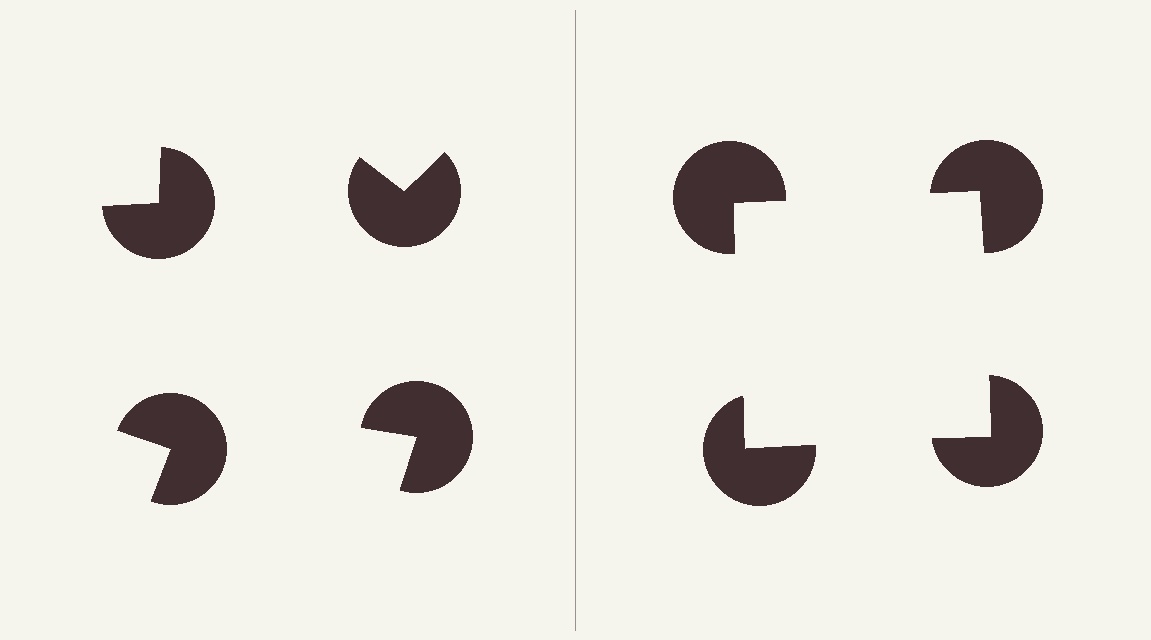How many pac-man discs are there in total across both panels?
8 — 4 on each side.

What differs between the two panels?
The pac-man discs are positioned identically on both sides; only the wedge orientations differ. On the right they align to a square; on the left they are misaligned.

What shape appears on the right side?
An illusory square.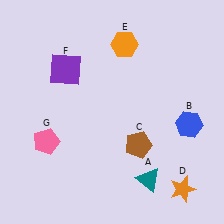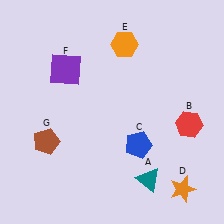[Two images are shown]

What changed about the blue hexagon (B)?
In Image 1, B is blue. In Image 2, it changed to red.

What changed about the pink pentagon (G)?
In Image 1, G is pink. In Image 2, it changed to brown.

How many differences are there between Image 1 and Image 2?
There are 3 differences between the two images.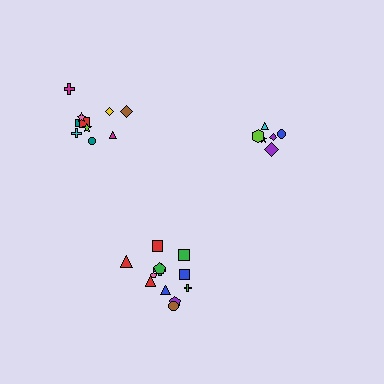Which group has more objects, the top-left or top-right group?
The top-left group.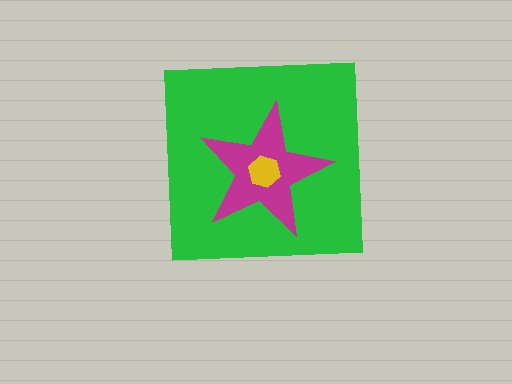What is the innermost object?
The yellow hexagon.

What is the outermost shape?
The green square.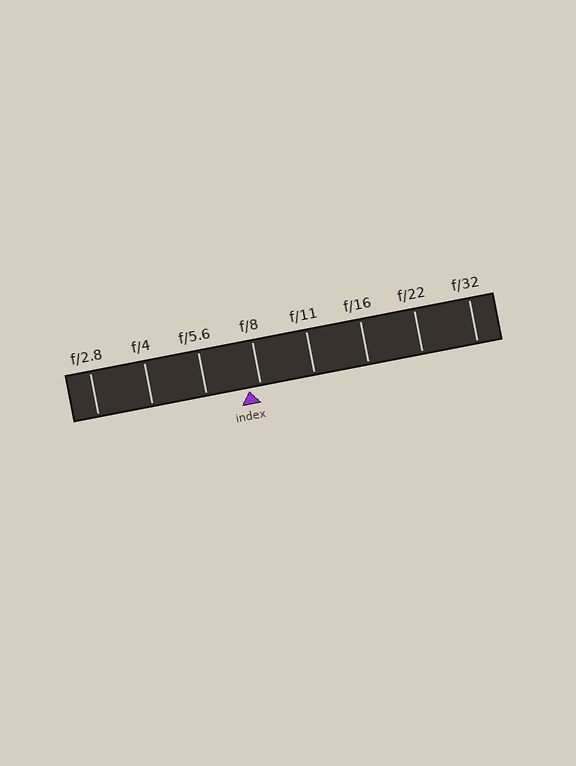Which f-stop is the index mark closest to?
The index mark is closest to f/8.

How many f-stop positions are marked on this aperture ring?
There are 8 f-stop positions marked.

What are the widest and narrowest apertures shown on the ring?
The widest aperture shown is f/2.8 and the narrowest is f/32.